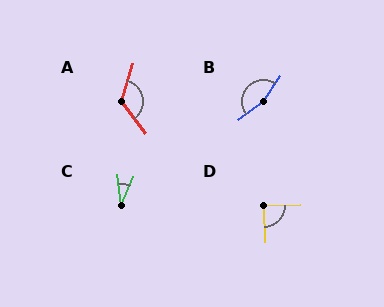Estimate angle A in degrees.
Approximately 125 degrees.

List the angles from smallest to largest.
C (30°), D (89°), A (125°), B (161°).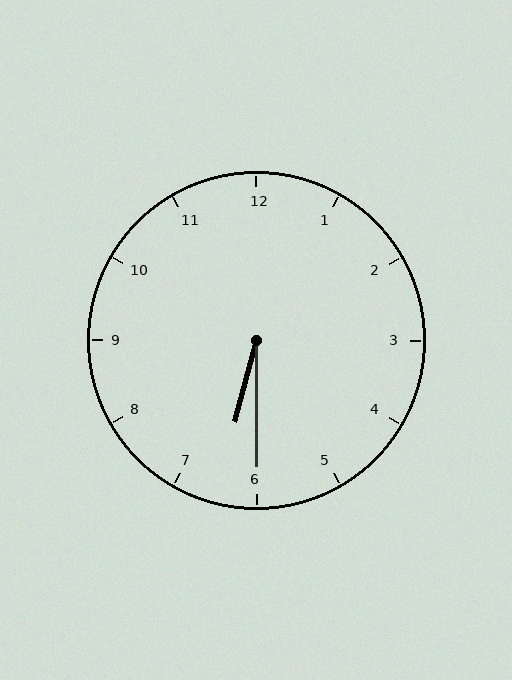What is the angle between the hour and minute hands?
Approximately 15 degrees.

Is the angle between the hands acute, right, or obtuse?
It is acute.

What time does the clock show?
6:30.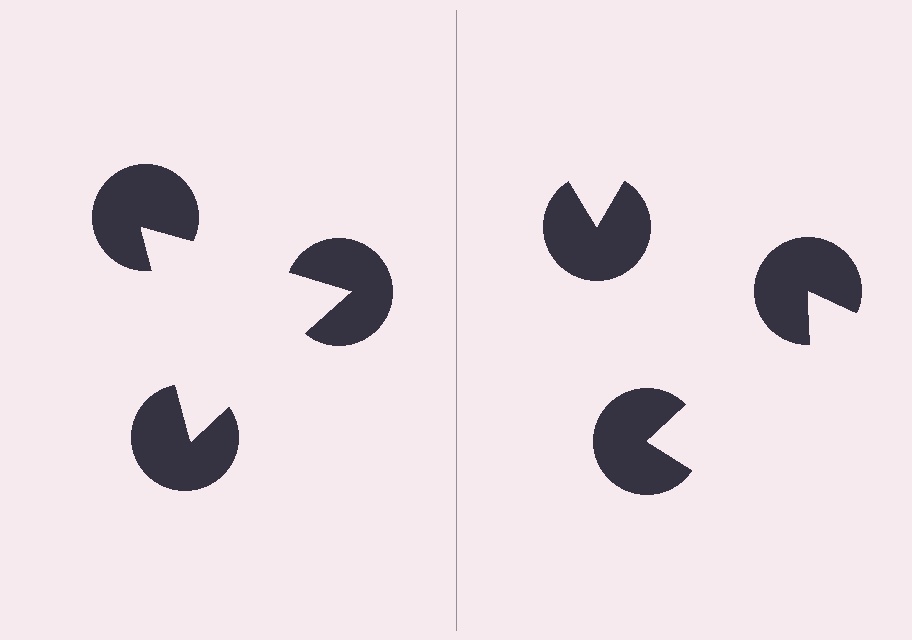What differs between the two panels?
The pac-man discs are positioned identically on both sides; only the wedge orientations differ. On the left they align to a triangle; on the right they are misaligned.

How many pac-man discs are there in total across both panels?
6 — 3 on each side.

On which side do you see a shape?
An illusory triangle appears on the left side. On the right side the wedge cuts are rotated, so no coherent shape forms.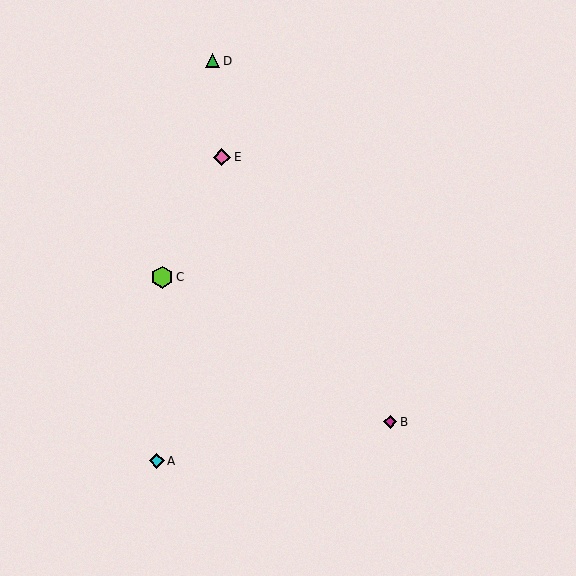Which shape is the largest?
The lime hexagon (labeled C) is the largest.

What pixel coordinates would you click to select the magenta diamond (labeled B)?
Click at (390, 422) to select the magenta diamond B.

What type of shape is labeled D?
Shape D is a green triangle.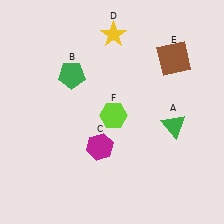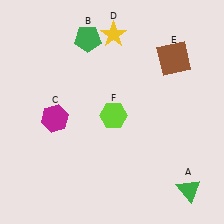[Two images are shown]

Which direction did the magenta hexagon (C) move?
The magenta hexagon (C) moved left.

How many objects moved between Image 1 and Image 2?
3 objects moved between the two images.